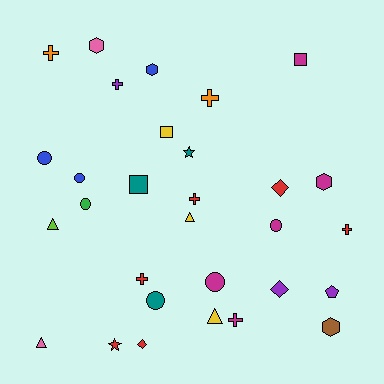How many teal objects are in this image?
There are 3 teal objects.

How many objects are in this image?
There are 30 objects.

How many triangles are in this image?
There are 4 triangles.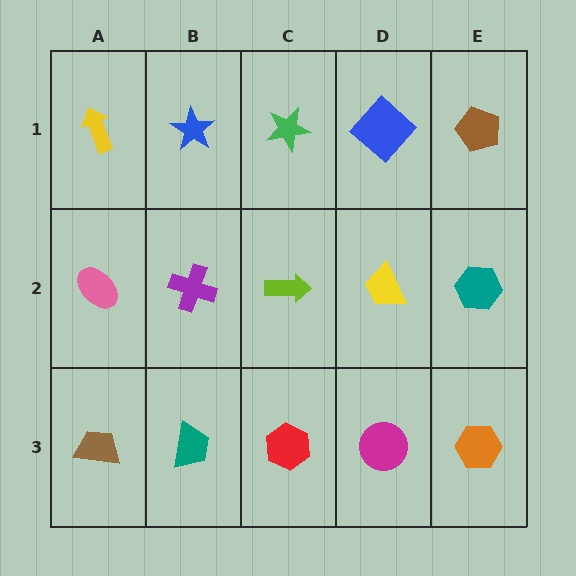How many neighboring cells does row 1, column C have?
3.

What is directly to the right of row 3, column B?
A red hexagon.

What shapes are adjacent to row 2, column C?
A green star (row 1, column C), a red hexagon (row 3, column C), a purple cross (row 2, column B), a yellow trapezoid (row 2, column D).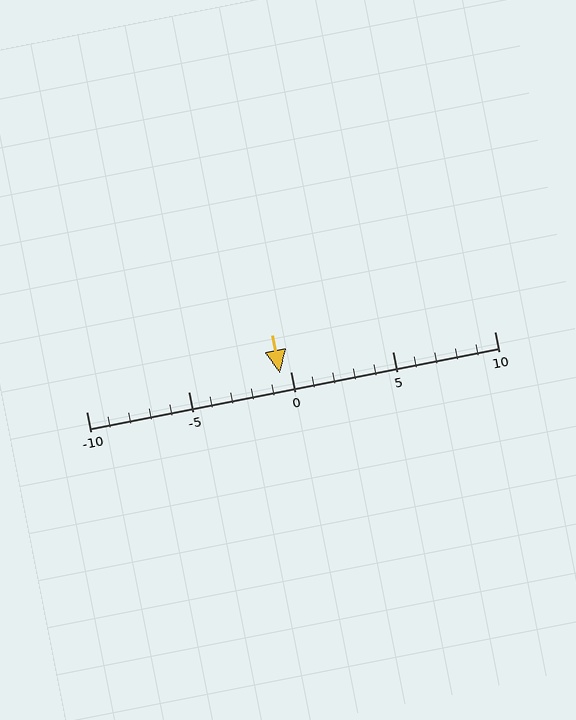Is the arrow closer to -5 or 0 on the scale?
The arrow is closer to 0.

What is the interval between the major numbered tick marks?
The major tick marks are spaced 5 units apart.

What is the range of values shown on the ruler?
The ruler shows values from -10 to 10.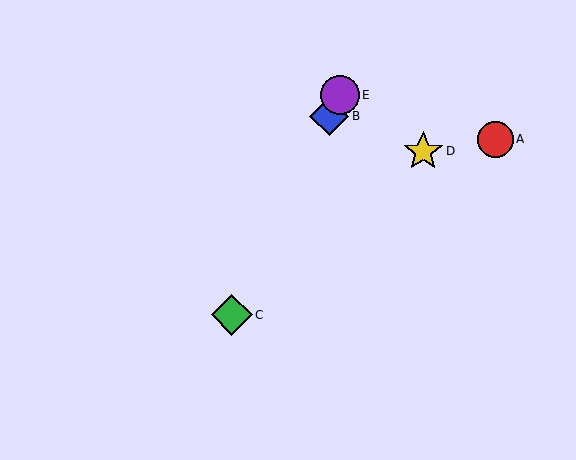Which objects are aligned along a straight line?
Objects B, C, E are aligned along a straight line.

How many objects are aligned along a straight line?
3 objects (B, C, E) are aligned along a straight line.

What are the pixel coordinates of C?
Object C is at (232, 315).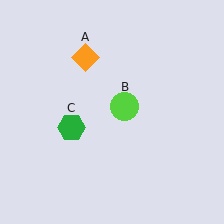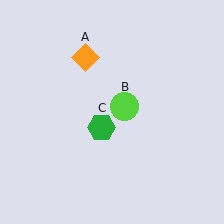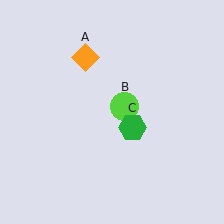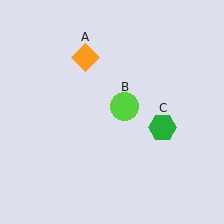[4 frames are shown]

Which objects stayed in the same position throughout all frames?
Orange diamond (object A) and lime circle (object B) remained stationary.